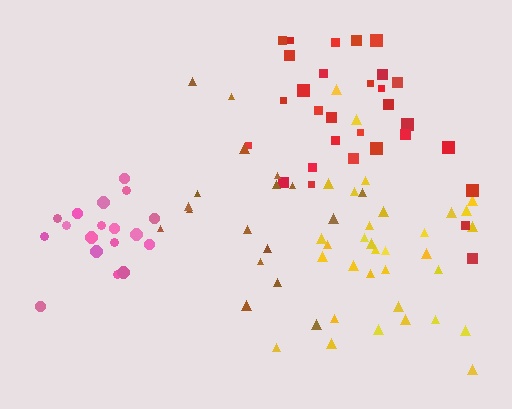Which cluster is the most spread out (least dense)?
Brown.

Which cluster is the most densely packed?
Pink.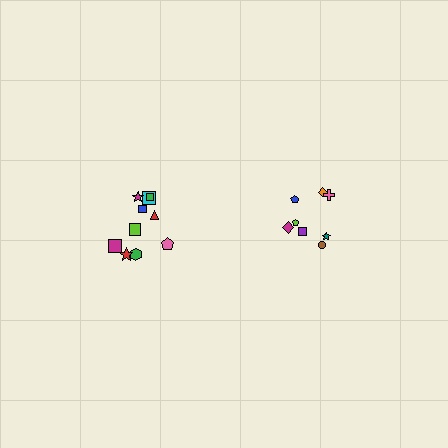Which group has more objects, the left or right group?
The left group.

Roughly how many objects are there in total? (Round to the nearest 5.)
Roughly 20 objects in total.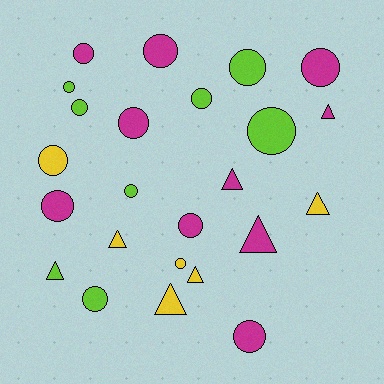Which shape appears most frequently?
Circle, with 16 objects.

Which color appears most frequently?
Magenta, with 10 objects.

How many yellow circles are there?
There are 2 yellow circles.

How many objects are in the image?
There are 24 objects.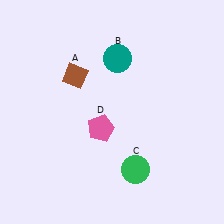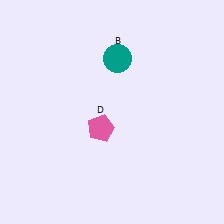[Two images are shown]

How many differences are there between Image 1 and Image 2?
There are 2 differences between the two images.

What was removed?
The green circle (C), the brown diamond (A) were removed in Image 2.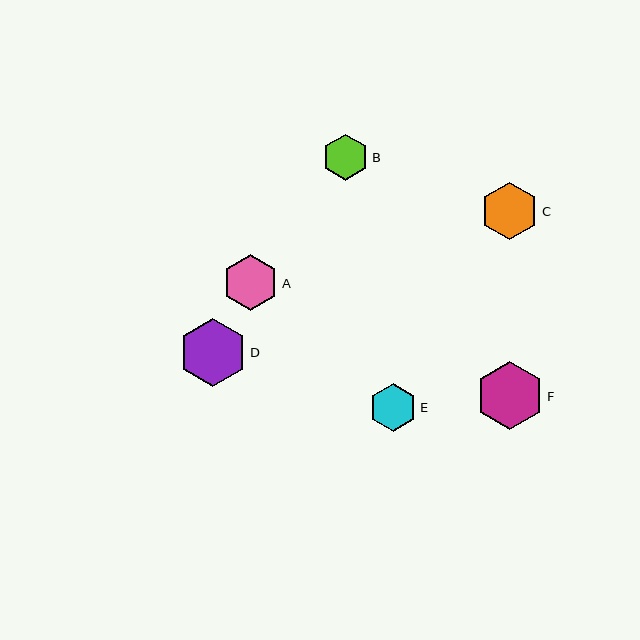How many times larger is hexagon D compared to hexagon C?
Hexagon D is approximately 1.2 times the size of hexagon C.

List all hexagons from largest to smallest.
From largest to smallest: F, D, C, A, E, B.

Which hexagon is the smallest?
Hexagon B is the smallest with a size of approximately 46 pixels.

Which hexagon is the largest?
Hexagon F is the largest with a size of approximately 68 pixels.